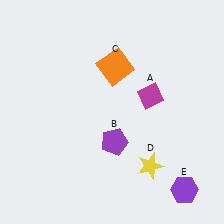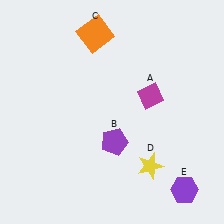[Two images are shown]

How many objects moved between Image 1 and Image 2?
1 object moved between the two images.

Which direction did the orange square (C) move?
The orange square (C) moved up.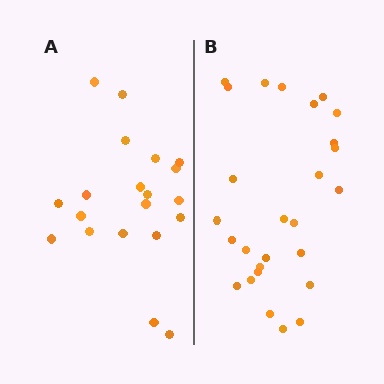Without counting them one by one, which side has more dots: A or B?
Region B (the right region) has more dots.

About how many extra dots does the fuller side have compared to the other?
Region B has roughly 8 or so more dots than region A.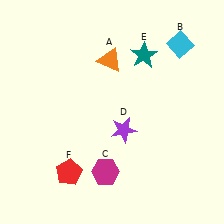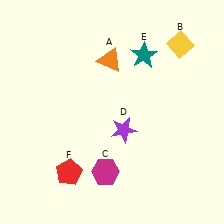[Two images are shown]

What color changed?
The diamond (B) changed from cyan in Image 1 to yellow in Image 2.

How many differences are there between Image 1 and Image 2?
There is 1 difference between the two images.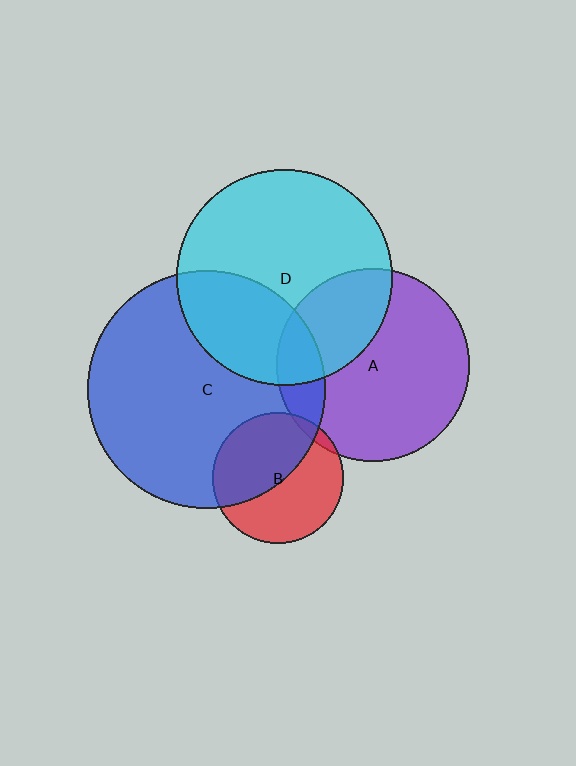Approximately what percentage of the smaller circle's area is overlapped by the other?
Approximately 30%.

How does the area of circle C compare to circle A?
Approximately 1.5 times.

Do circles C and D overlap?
Yes.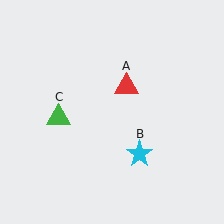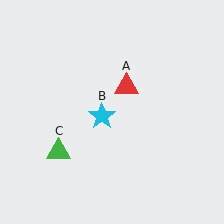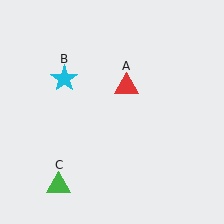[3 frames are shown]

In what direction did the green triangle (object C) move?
The green triangle (object C) moved down.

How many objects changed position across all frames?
2 objects changed position: cyan star (object B), green triangle (object C).